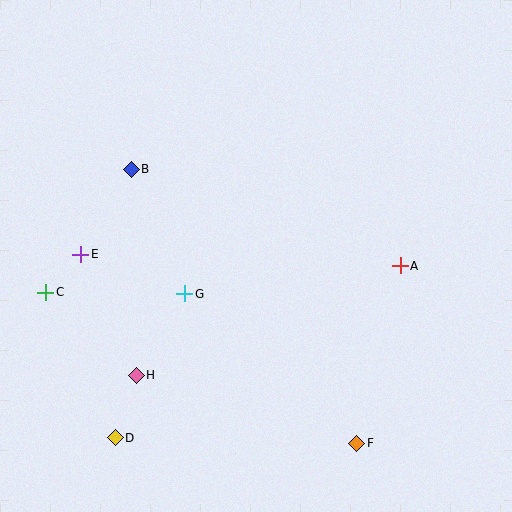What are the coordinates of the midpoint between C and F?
The midpoint between C and F is at (201, 368).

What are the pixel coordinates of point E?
Point E is at (81, 254).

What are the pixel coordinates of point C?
Point C is at (46, 292).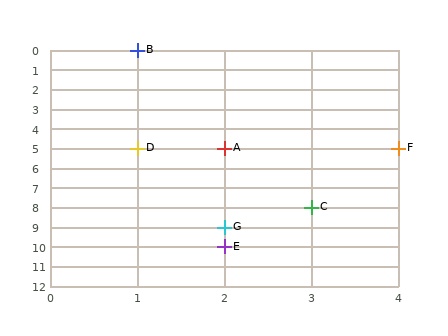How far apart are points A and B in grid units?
Points A and B are 1 column and 5 rows apart (about 5.1 grid units diagonally).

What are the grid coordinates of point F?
Point F is at grid coordinates (4, 5).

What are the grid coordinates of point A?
Point A is at grid coordinates (2, 5).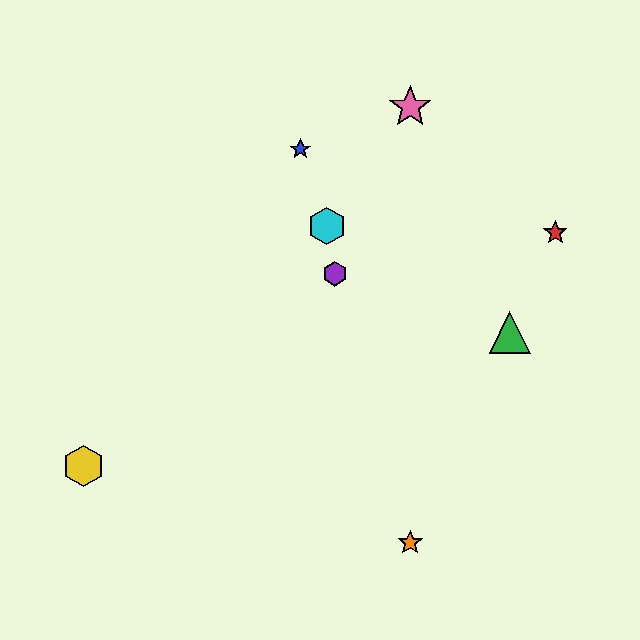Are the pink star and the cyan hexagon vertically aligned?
No, the pink star is at x≈410 and the cyan hexagon is at x≈327.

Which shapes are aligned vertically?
The orange star, the pink star are aligned vertically.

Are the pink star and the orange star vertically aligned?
Yes, both are at x≈410.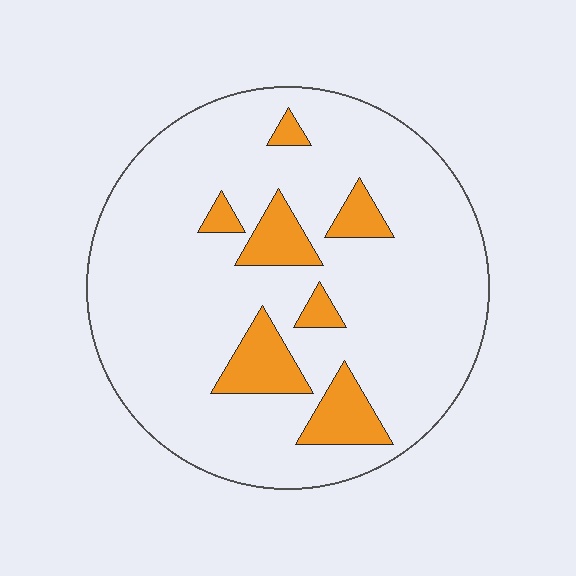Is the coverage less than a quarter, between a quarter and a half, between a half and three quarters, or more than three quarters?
Less than a quarter.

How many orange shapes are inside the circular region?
7.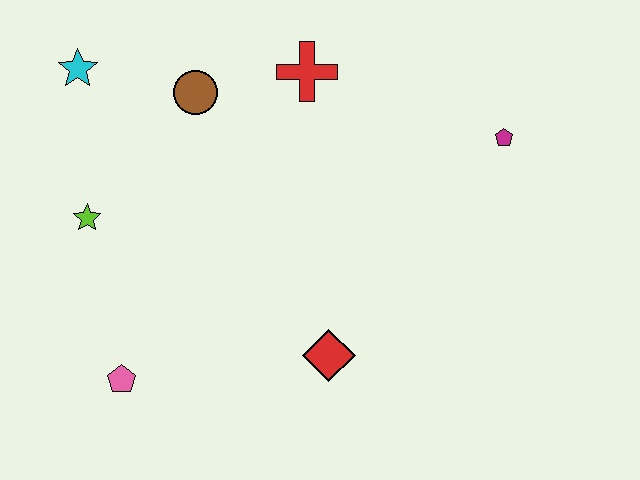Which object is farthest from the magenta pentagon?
The pink pentagon is farthest from the magenta pentagon.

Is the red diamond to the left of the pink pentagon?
No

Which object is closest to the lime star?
The cyan star is closest to the lime star.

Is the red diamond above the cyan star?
No